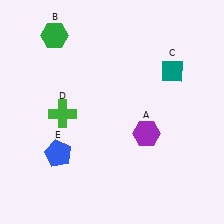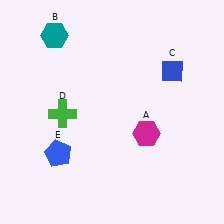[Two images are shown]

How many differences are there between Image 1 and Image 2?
There are 3 differences between the two images.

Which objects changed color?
A changed from purple to magenta. B changed from green to teal. C changed from teal to blue.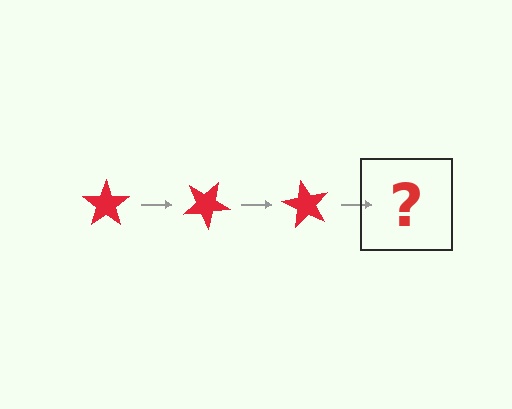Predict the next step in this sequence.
The next step is a red star rotated 90 degrees.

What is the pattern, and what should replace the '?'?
The pattern is that the star rotates 30 degrees each step. The '?' should be a red star rotated 90 degrees.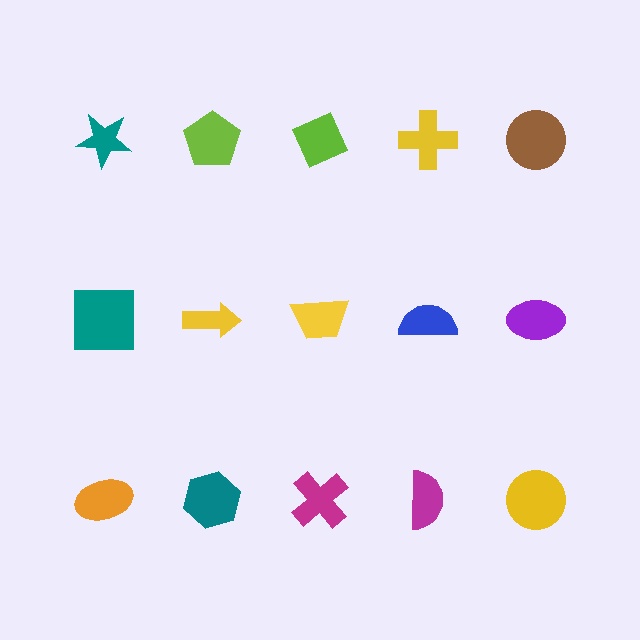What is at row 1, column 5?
A brown circle.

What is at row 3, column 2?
A teal hexagon.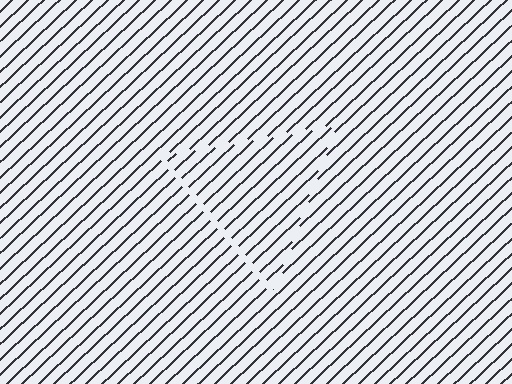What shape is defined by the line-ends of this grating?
An illusory triangle. The interior of the shape contains the same grating, shifted by half a period — the contour is defined by the phase discontinuity where line-ends from the inner and outer gratings abut.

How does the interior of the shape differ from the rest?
The interior of the shape contains the same grating, shifted by half a period — the contour is defined by the phase discontinuity where line-ends from the inner and outer gratings abut.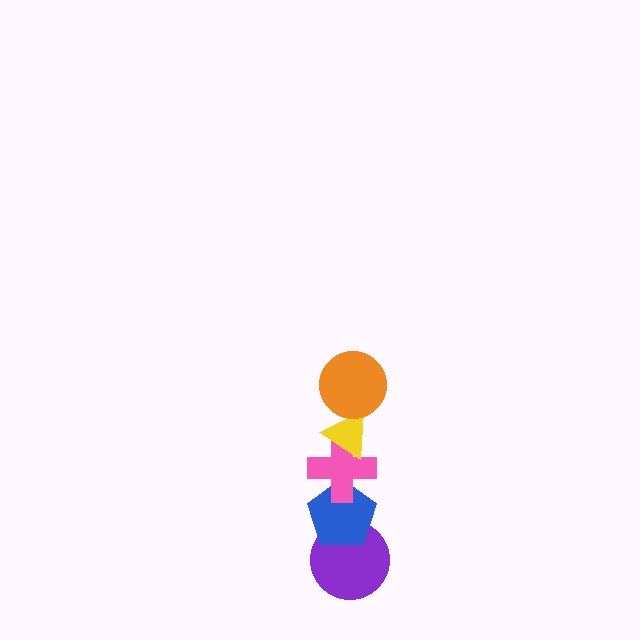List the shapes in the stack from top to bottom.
From top to bottom: the orange circle, the yellow triangle, the pink cross, the blue pentagon, the purple circle.